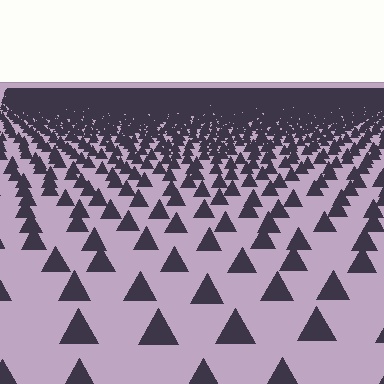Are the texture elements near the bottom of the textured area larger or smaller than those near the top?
Larger. Near the bottom, elements are closer to the viewer and appear at a bigger on-screen size.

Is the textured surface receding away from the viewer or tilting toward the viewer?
The surface is receding away from the viewer. Texture elements get smaller and denser toward the top.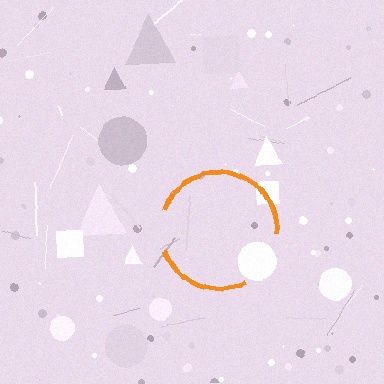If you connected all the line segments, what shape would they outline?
They would outline a circle.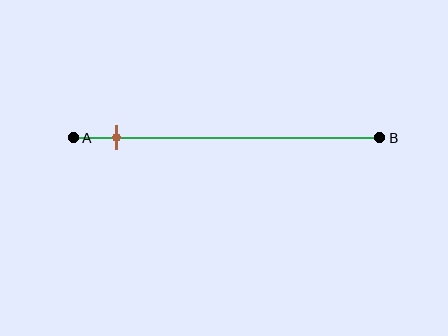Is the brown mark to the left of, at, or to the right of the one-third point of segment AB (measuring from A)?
The brown mark is to the left of the one-third point of segment AB.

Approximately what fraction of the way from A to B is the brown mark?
The brown mark is approximately 15% of the way from A to B.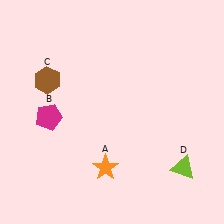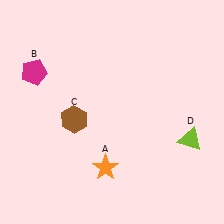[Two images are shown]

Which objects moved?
The objects that moved are: the magenta pentagon (B), the brown hexagon (C), the lime triangle (D).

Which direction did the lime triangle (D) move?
The lime triangle (D) moved up.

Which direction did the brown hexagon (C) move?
The brown hexagon (C) moved down.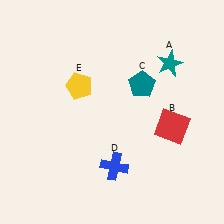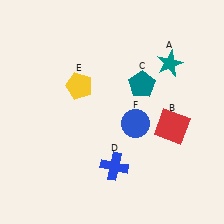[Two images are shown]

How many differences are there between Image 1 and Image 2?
There is 1 difference between the two images.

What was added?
A blue circle (F) was added in Image 2.